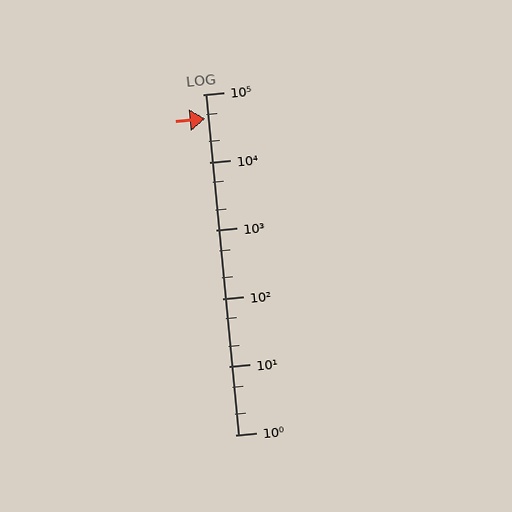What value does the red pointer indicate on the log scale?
The pointer indicates approximately 44000.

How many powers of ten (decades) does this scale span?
The scale spans 5 decades, from 1 to 100000.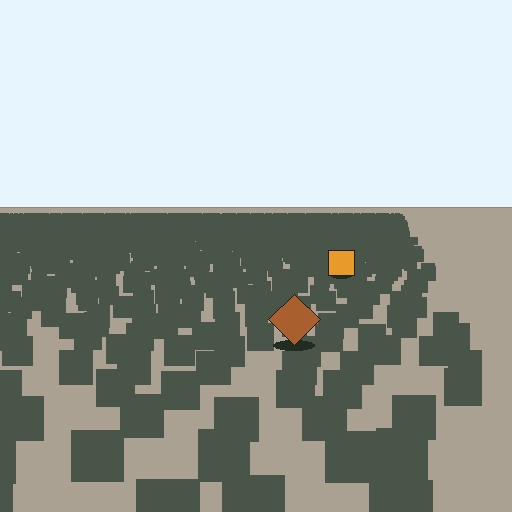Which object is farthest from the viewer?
The orange square is farthest from the viewer. It appears smaller and the ground texture around it is denser.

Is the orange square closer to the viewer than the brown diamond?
No. The brown diamond is closer — you can tell from the texture gradient: the ground texture is coarser near it.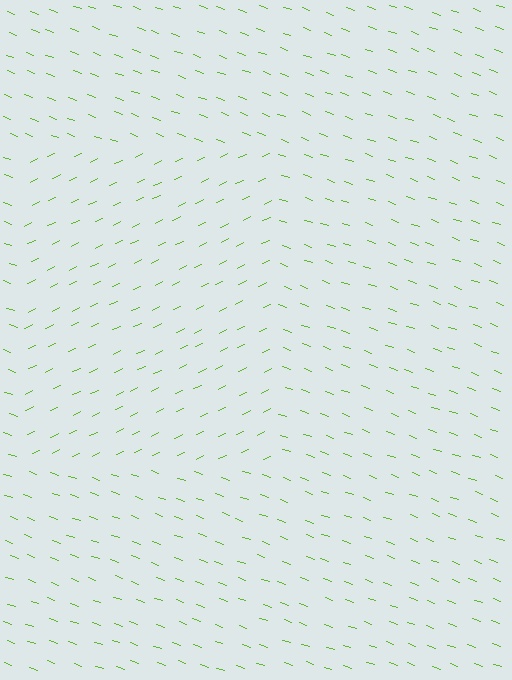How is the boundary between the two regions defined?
The boundary is defined purely by a change in line orientation (approximately 45 degrees difference). All lines are the same color and thickness.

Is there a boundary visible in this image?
Yes, there is a texture boundary formed by a change in line orientation.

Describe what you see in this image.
The image is filled with small lime line segments. A rectangle region in the image has lines oriented differently from the surrounding lines, creating a visible texture boundary.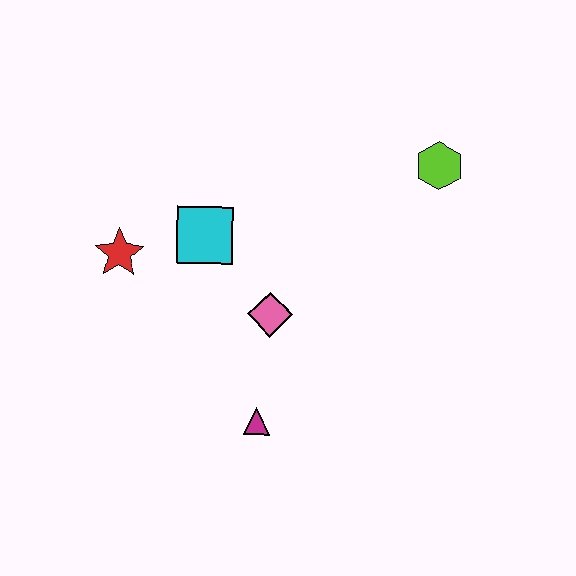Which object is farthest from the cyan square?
The lime hexagon is farthest from the cyan square.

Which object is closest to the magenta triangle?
The pink diamond is closest to the magenta triangle.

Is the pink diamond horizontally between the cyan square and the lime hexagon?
Yes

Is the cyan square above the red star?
Yes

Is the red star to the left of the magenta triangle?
Yes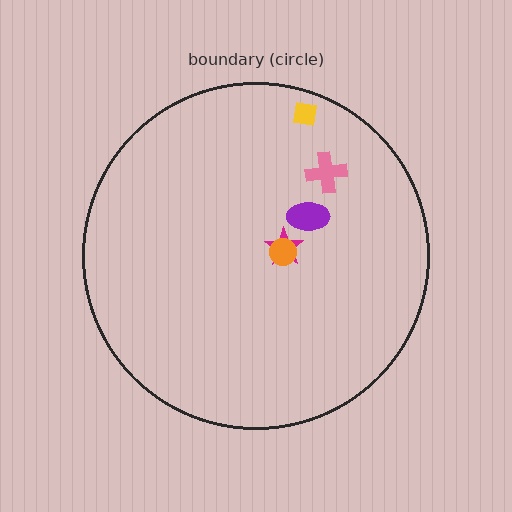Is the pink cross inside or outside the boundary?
Inside.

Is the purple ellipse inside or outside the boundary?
Inside.